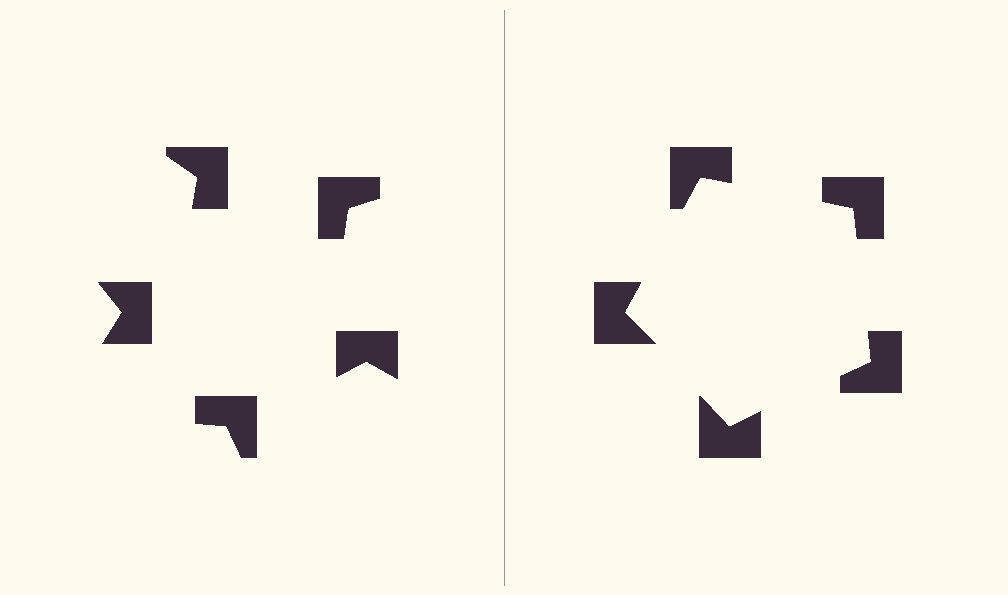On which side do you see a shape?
An illusory pentagon appears on the right side. On the left side the wedge cuts are rotated, so no coherent shape forms.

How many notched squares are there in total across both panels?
10 — 5 on each side.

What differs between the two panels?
The notched squares are positioned identically on both sides; only the wedge orientations differ. On the right they align to a pentagon; on the left they are misaligned.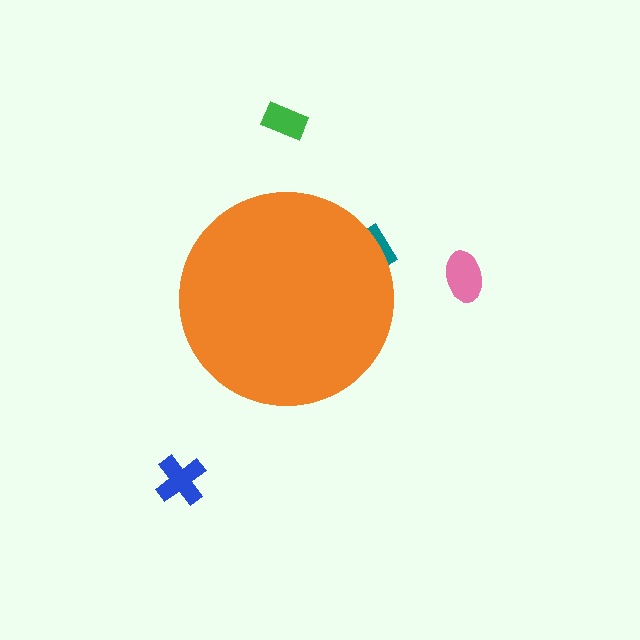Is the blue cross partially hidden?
No, the blue cross is fully visible.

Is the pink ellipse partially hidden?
No, the pink ellipse is fully visible.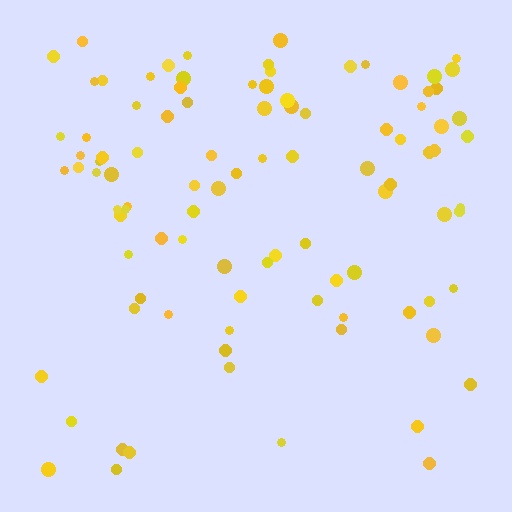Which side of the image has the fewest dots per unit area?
The bottom.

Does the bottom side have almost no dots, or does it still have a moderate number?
Still a moderate number, just noticeably fewer than the top.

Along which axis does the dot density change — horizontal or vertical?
Vertical.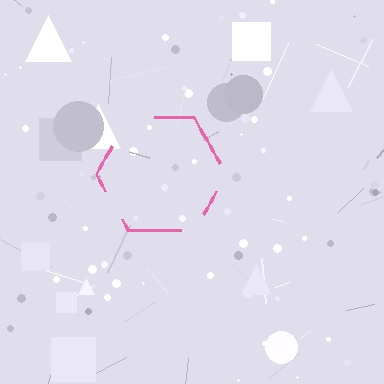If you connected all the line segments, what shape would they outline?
They would outline a hexagon.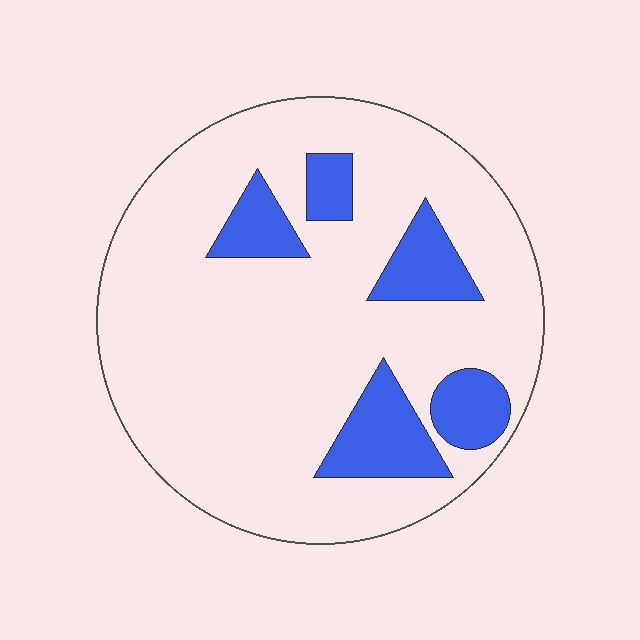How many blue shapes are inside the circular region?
5.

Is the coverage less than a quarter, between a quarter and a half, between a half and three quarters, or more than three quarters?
Less than a quarter.